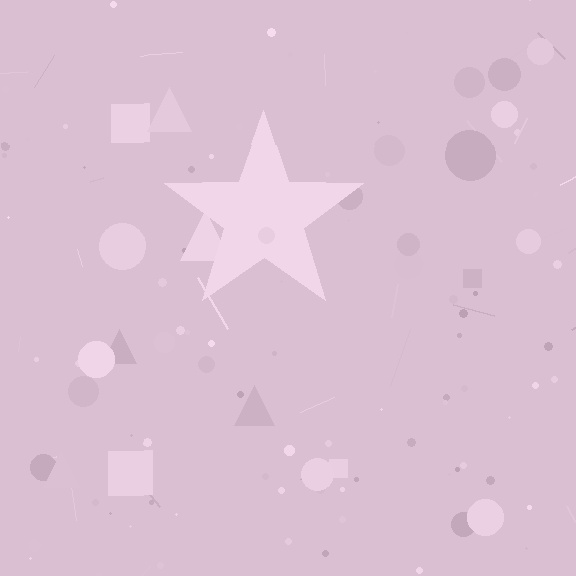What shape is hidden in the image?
A star is hidden in the image.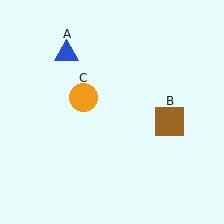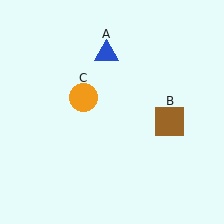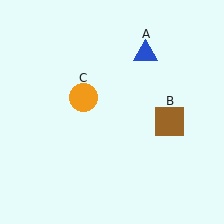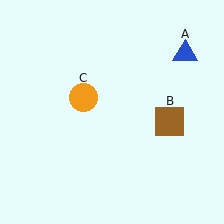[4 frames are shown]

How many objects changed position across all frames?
1 object changed position: blue triangle (object A).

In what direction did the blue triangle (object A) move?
The blue triangle (object A) moved right.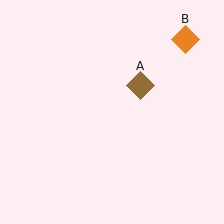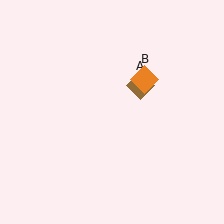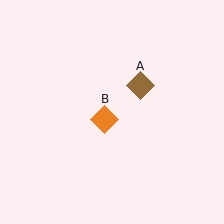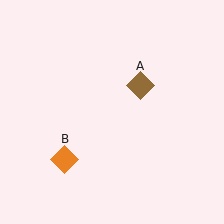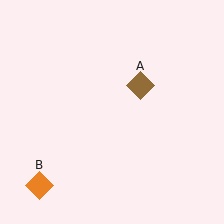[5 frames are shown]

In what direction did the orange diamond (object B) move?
The orange diamond (object B) moved down and to the left.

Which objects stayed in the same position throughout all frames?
Brown diamond (object A) remained stationary.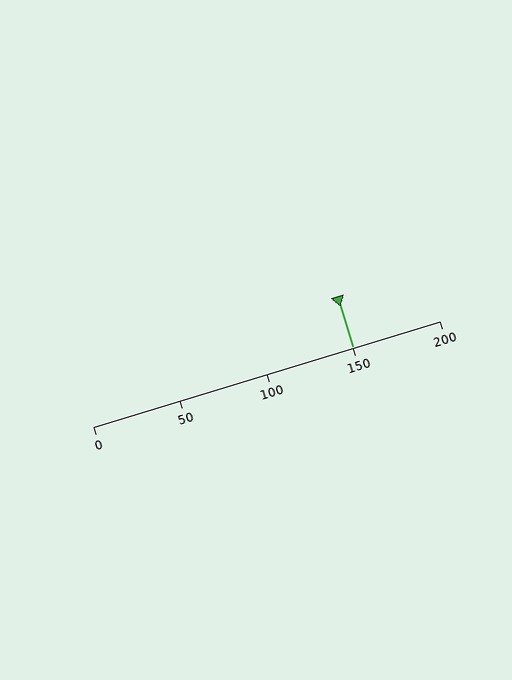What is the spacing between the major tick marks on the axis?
The major ticks are spaced 50 apart.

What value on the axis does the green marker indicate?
The marker indicates approximately 150.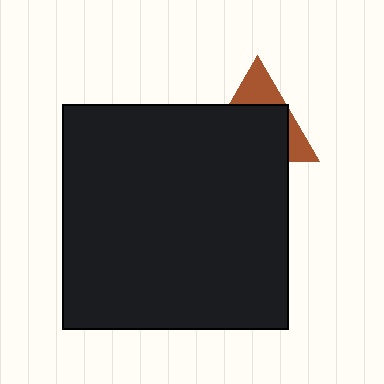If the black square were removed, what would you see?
You would see the complete brown triangle.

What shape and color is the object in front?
The object in front is a black square.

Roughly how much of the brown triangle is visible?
A small part of it is visible (roughly 33%).